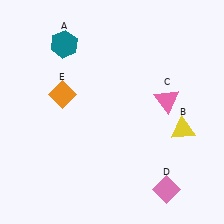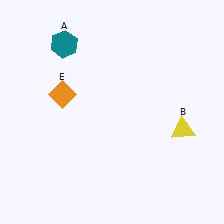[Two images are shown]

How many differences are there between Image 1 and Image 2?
There are 2 differences between the two images.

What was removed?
The pink triangle (C), the pink diamond (D) were removed in Image 2.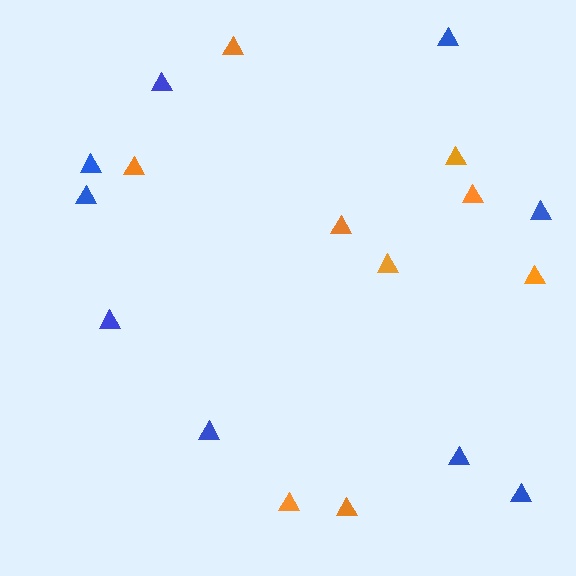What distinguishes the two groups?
There are 2 groups: one group of orange triangles (9) and one group of blue triangles (9).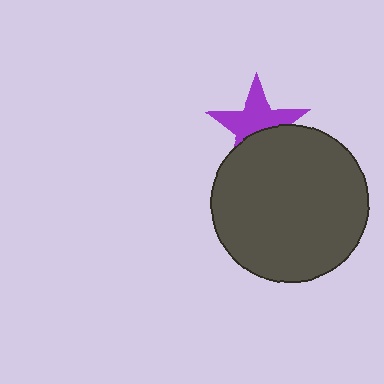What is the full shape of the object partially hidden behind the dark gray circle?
The partially hidden object is a purple star.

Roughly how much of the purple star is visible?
About half of it is visible (roughly 60%).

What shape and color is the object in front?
The object in front is a dark gray circle.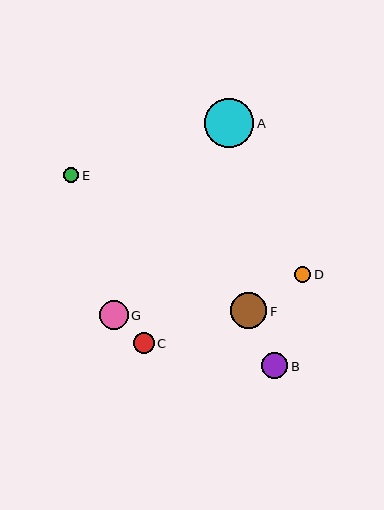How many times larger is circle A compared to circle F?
Circle A is approximately 1.4 times the size of circle F.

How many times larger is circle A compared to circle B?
Circle A is approximately 1.9 times the size of circle B.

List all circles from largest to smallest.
From largest to smallest: A, F, G, B, C, D, E.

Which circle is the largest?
Circle A is the largest with a size of approximately 49 pixels.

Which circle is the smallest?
Circle E is the smallest with a size of approximately 15 pixels.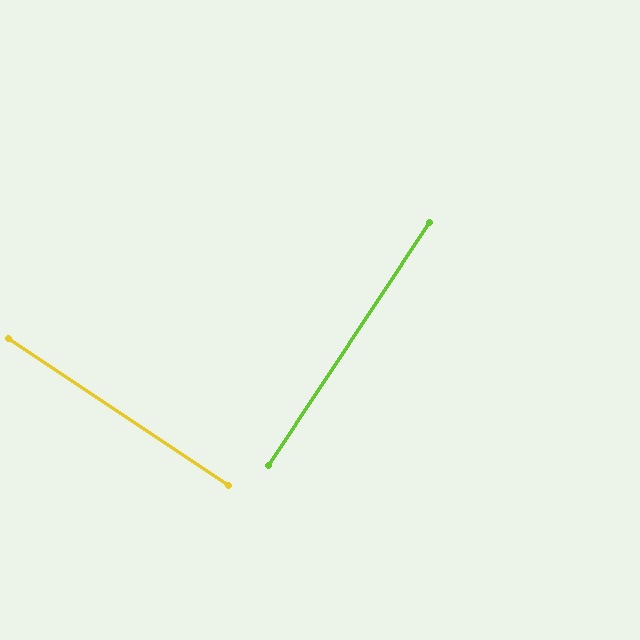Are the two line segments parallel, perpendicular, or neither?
Perpendicular — they meet at approximately 90°.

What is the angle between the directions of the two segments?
Approximately 90 degrees.